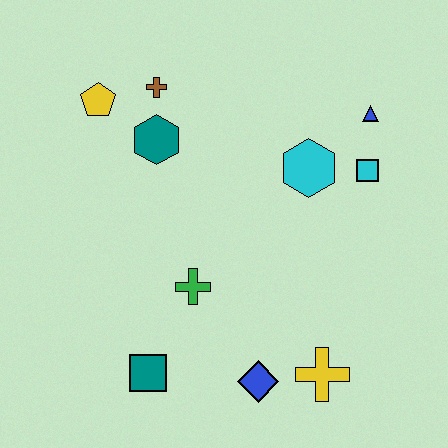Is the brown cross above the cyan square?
Yes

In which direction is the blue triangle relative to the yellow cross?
The blue triangle is above the yellow cross.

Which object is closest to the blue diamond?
The yellow cross is closest to the blue diamond.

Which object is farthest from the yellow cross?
The yellow pentagon is farthest from the yellow cross.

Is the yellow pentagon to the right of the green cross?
No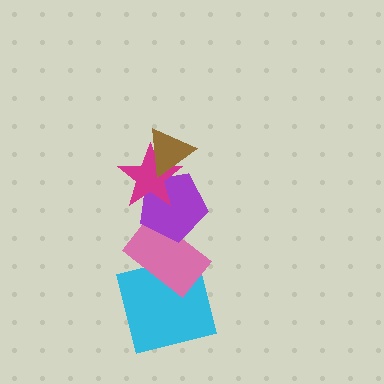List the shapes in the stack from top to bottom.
From top to bottom: the brown triangle, the magenta star, the purple pentagon, the pink rectangle, the cyan square.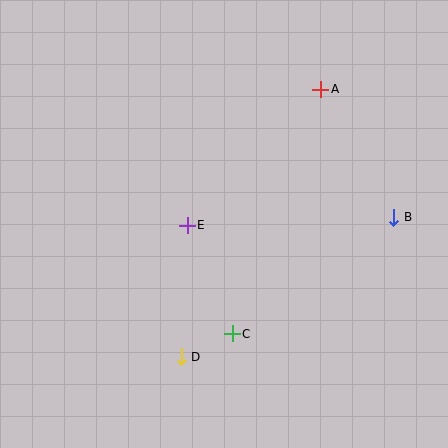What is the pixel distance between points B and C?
The distance between B and C is 199 pixels.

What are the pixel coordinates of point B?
Point B is at (394, 217).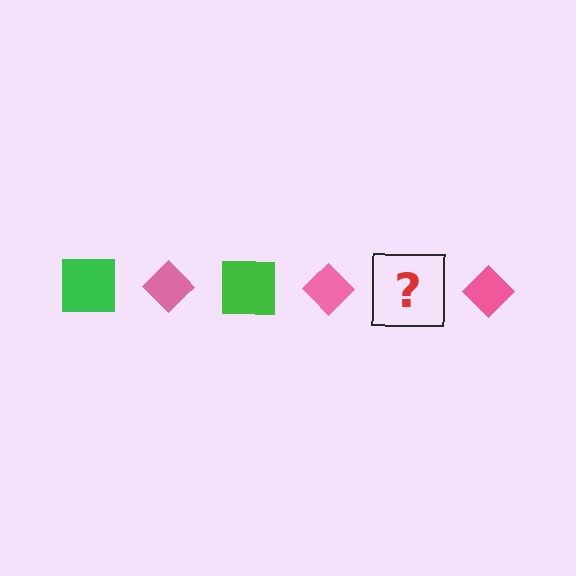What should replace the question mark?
The question mark should be replaced with a green square.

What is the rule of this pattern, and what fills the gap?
The rule is that the pattern alternates between green square and pink diamond. The gap should be filled with a green square.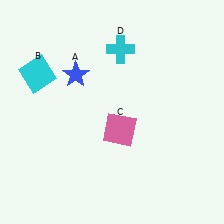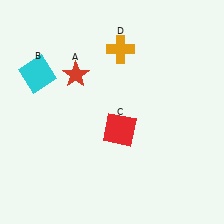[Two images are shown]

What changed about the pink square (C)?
In Image 1, C is pink. In Image 2, it changed to red.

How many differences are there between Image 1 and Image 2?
There are 3 differences between the two images.